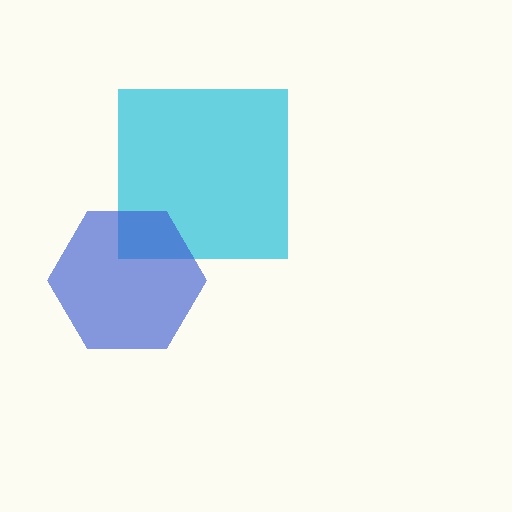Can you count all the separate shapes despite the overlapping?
Yes, there are 2 separate shapes.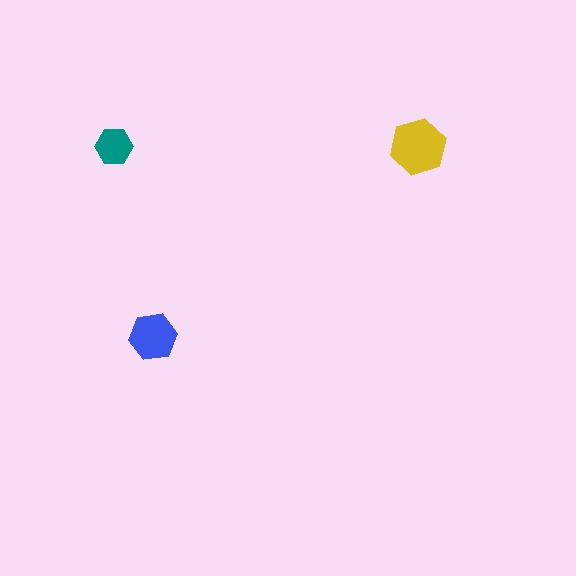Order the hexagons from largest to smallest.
the yellow one, the blue one, the teal one.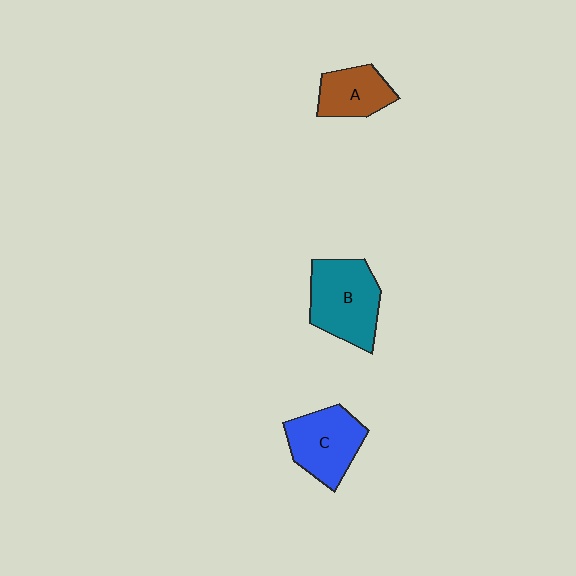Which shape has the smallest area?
Shape A (brown).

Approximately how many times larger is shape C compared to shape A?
Approximately 1.4 times.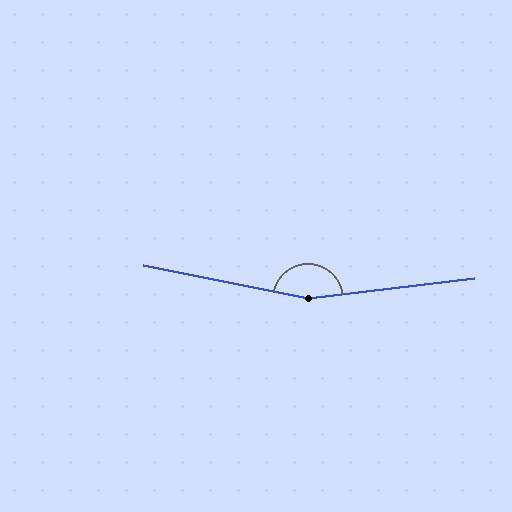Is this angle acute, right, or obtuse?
It is obtuse.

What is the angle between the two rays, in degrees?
Approximately 162 degrees.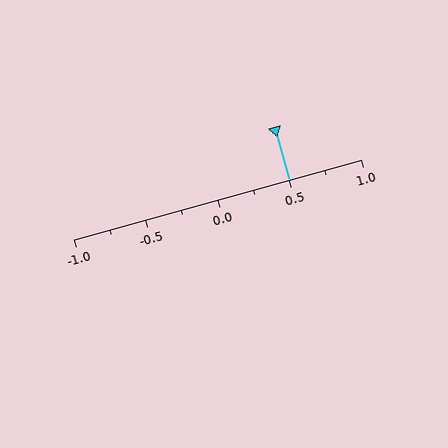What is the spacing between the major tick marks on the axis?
The major ticks are spaced 0.5 apart.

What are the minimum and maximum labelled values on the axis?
The axis runs from -1.0 to 1.0.